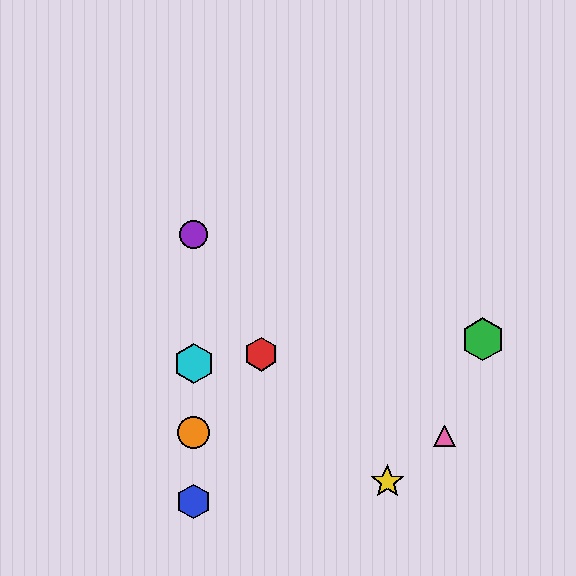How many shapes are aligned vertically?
4 shapes (the blue hexagon, the purple circle, the orange circle, the cyan hexagon) are aligned vertically.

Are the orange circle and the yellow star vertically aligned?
No, the orange circle is at x≈194 and the yellow star is at x≈387.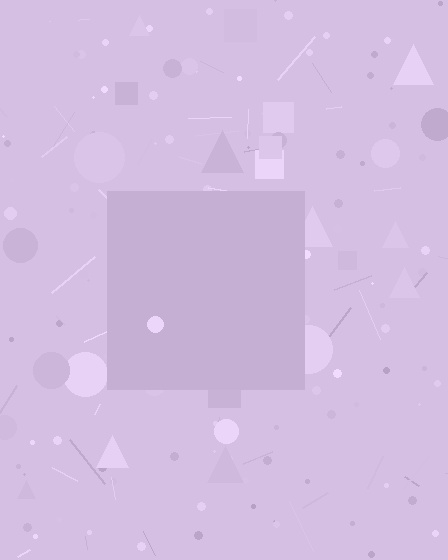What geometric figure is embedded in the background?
A square is embedded in the background.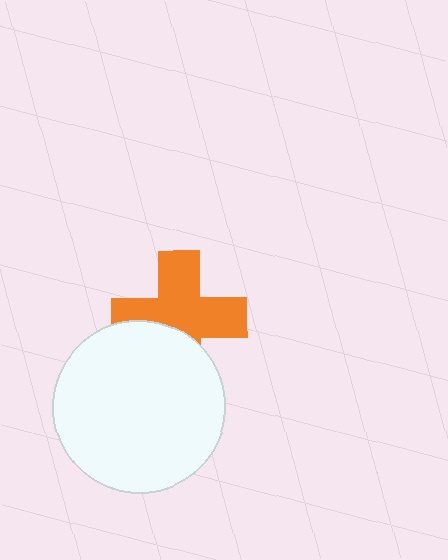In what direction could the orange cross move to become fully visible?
The orange cross could move up. That would shift it out from behind the white circle entirely.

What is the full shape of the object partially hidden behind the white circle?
The partially hidden object is an orange cross.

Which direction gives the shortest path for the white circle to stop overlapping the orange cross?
Moving down gives the shortest separation.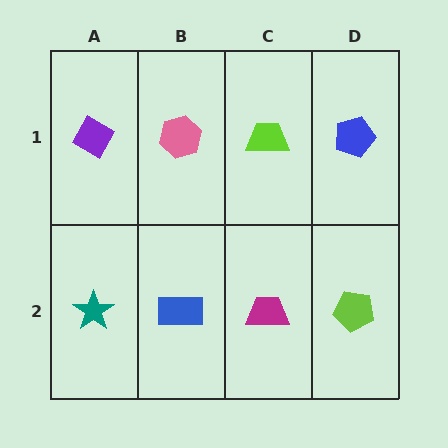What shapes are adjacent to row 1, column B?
A blue rectangle (row 2, column B), a purple diamond (row 1, column A), a lime trapezoid (row 1, column C).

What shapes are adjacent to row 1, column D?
A lime pentagon (row 2, column D), a lime trapezoid (row 1, column C).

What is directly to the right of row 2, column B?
A magenta trapezoid.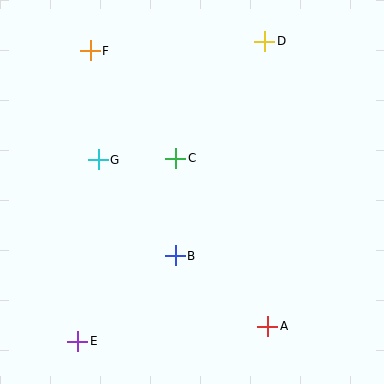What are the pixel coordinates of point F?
Point F is at (90, 51).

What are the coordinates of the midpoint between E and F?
The midpoint between E and F is at (84, 196).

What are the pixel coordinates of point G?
Point G is at (98, 160).